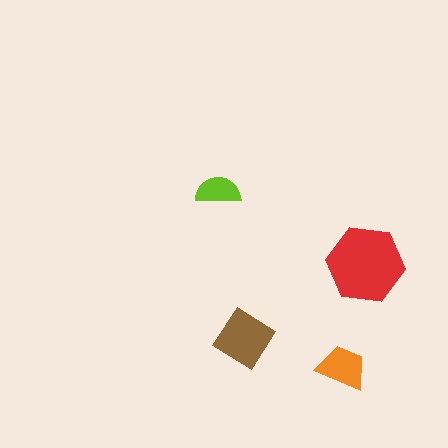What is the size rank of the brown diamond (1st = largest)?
2nd.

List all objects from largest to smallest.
The red hexagon, the brown diamond, the orange trapezoid, the lime semicircle.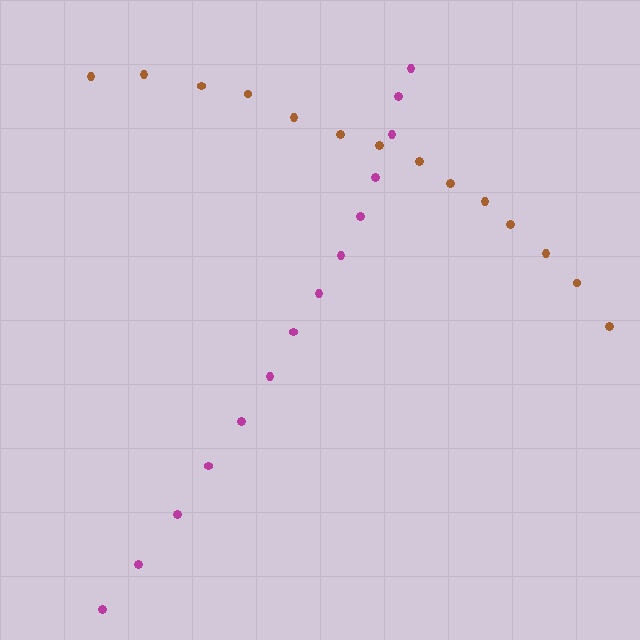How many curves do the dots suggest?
There are 2 distinct paths.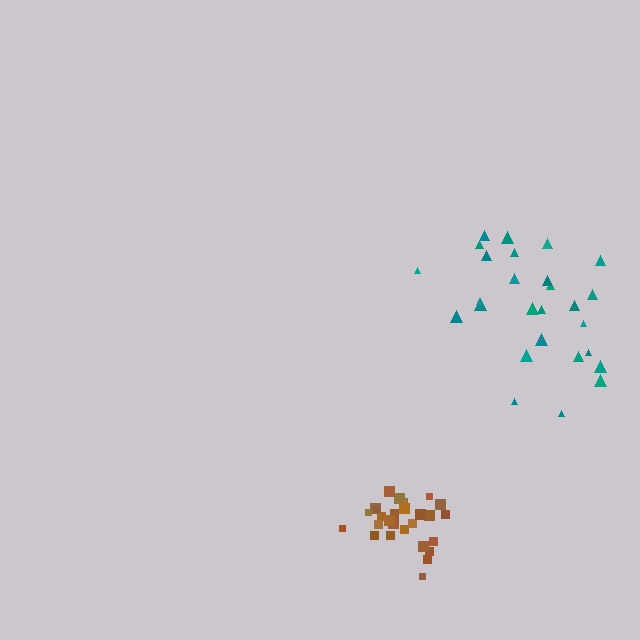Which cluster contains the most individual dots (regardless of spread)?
Brown (28).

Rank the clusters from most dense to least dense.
brown, teal.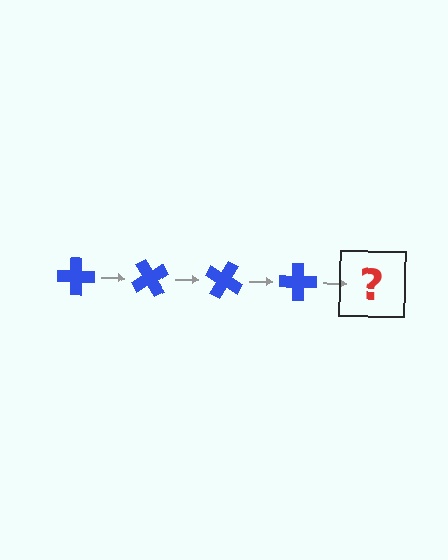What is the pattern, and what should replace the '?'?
The pattern is that the cross rotates 60 degrees each step. The '?' should be a blue cross rotated 240 degrees.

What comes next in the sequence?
The next element should be a blue cross rotated 240 degrees.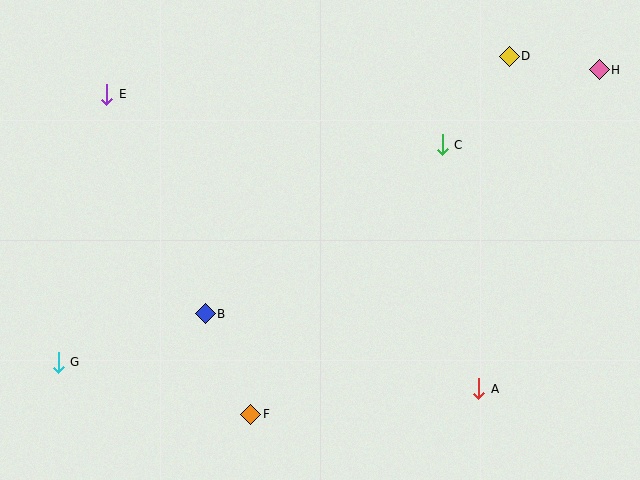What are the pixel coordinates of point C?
Point C is at (442, 145).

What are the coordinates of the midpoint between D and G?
The midpoint between D and G is at (284, 209).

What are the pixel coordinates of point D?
Point D is at (509, 56).